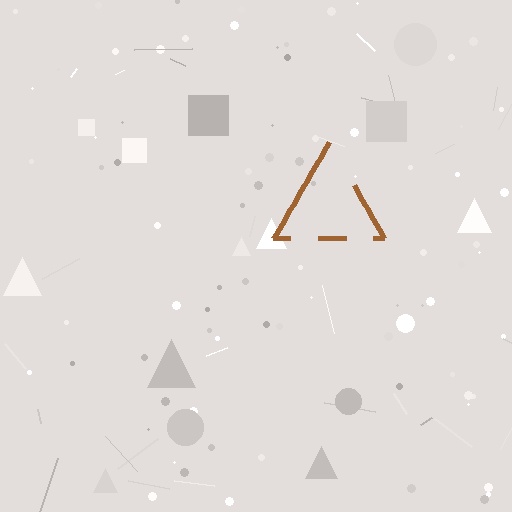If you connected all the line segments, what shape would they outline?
They would outline a triangle.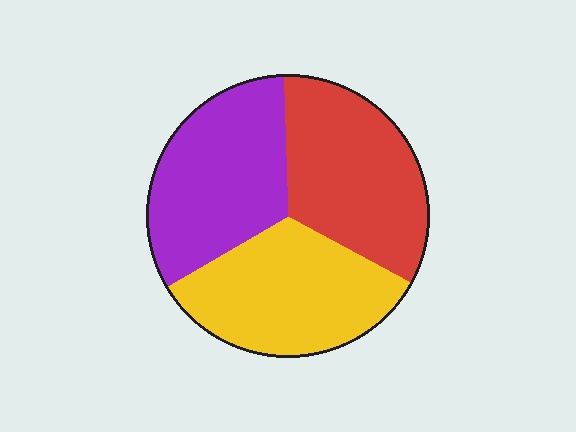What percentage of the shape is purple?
Purple covers about 35% of the shape.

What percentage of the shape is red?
Red takes up between a quarter and a half of the shape.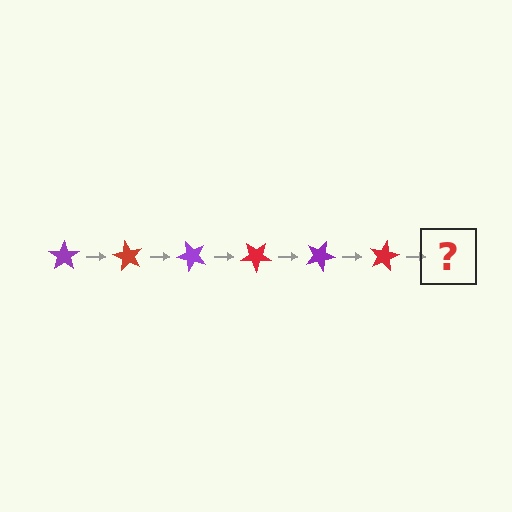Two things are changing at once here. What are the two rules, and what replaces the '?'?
The two rules are that it rotates 60 degrees each step and the color cycles through purple and red. The '?' should be a purple star, rotated 360 degrees from the start.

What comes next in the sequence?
The next element should be a purple star, rotated 360 degrees from the start.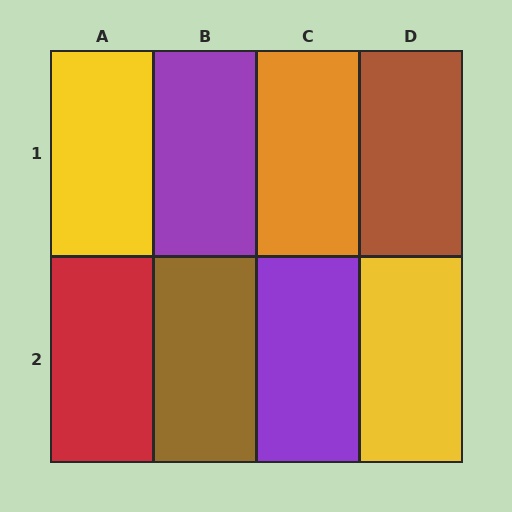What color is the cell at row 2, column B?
Brown.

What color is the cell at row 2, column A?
Red.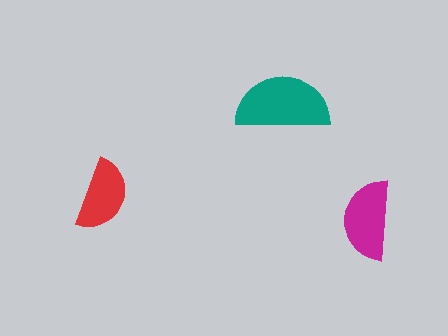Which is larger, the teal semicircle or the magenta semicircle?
The teal one.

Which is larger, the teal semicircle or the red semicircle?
The teal one.